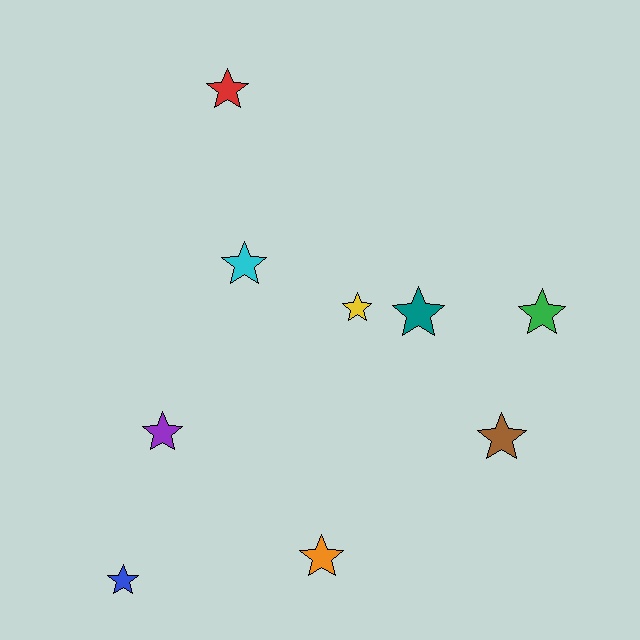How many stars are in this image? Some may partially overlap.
There are 9 stars.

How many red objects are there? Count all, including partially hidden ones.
There is 1 red object.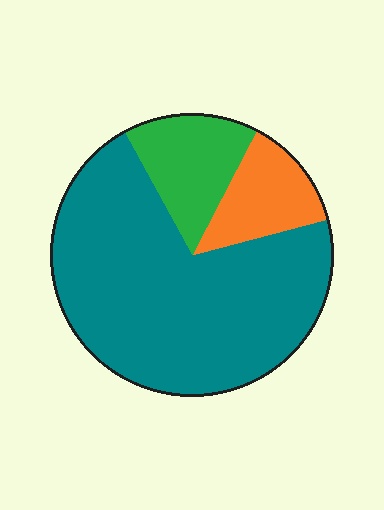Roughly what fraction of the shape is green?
Green covers 16% of the shape.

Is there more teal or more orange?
Teal.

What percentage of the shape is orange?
Orange covers around 15% of the shape.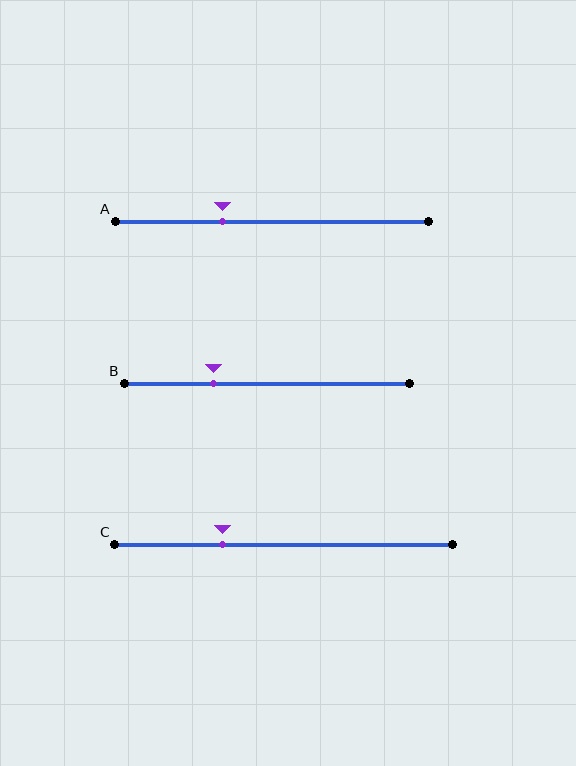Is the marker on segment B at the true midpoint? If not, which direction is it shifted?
No, the marker on segment B is shifted to the left by about 19% of the segment length.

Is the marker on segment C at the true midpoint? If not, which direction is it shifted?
No, the marker on segment C is shifted to the left by about 18% of the segment length.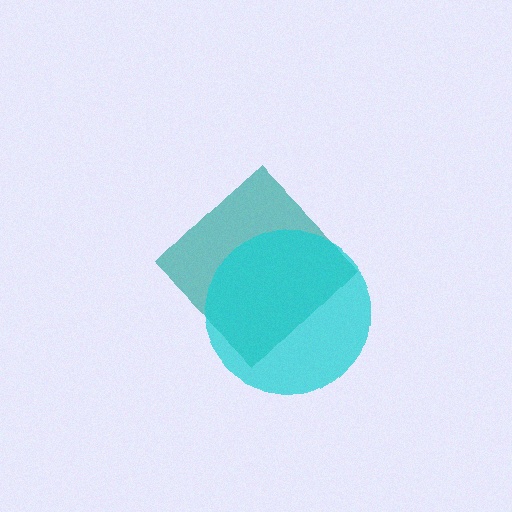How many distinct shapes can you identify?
There are 2 distinct shapes: a teal diamond, a cyan circle.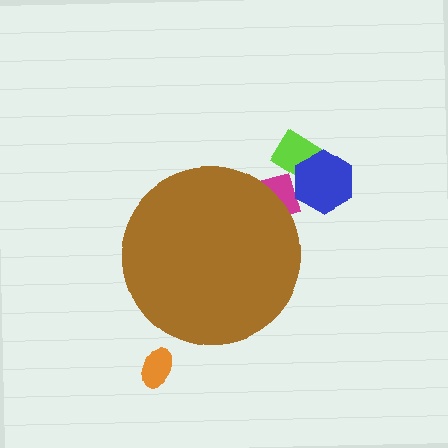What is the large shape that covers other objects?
A brown circle.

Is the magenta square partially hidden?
Yes, the magenta square is partially hidden behind the brown circle.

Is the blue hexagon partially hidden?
No, the blue hexagon is fully visible.